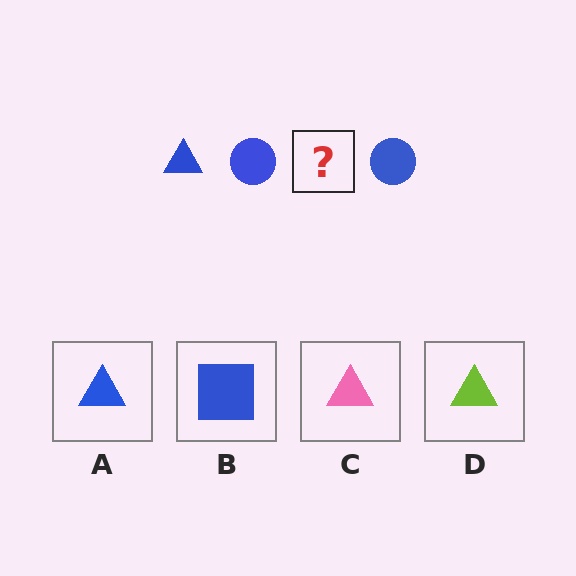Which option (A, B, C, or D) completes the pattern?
A.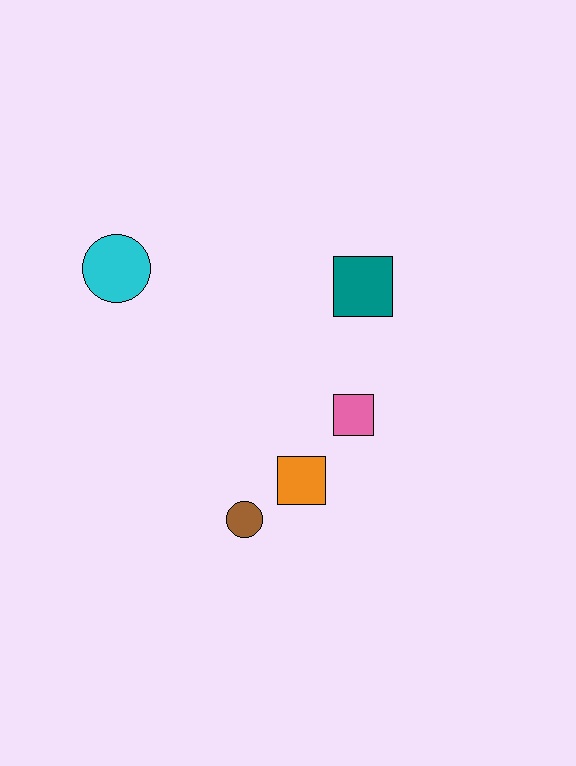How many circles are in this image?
There are 2 circles.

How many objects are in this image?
There are 5 objects.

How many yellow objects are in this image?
There are no yellow objects.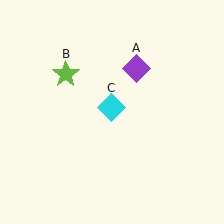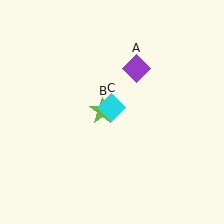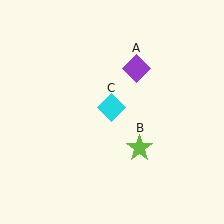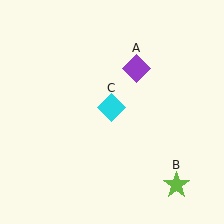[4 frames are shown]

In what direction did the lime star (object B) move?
The lime star (object B) moved down and to the right.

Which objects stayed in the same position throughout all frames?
Purple diamond (object A) and cyan diamond (object C) remained stationary.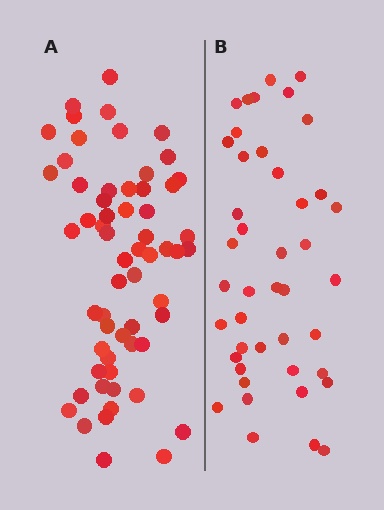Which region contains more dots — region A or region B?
Region A (the left region) has more dots.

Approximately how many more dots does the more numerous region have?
Region A has approximately 15 more dots than region B.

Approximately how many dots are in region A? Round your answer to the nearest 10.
About 60 dots.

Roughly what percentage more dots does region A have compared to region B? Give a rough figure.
About 40% more.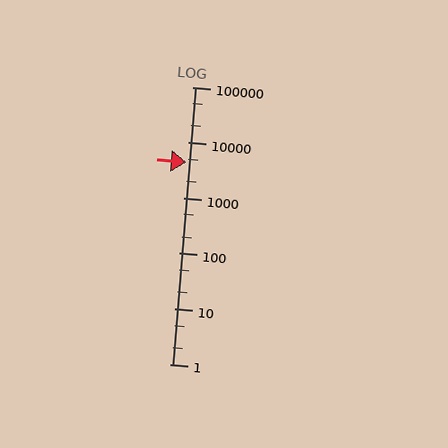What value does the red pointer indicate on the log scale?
The pointer indicates approximately 4300.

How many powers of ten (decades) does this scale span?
The scale spans 5 decades, from 1 to 100000.